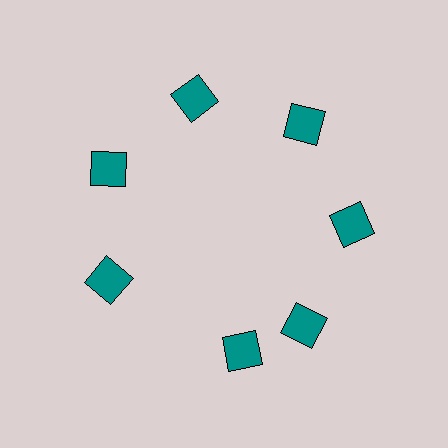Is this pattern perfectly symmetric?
No. The 7 teal diamonds are arranged in a ring, but one element near the 6 o'clock position is rotated out of alignment along the ring, breaking the 7-fold rotational symmetry.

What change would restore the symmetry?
The symmetry would be restored by rotating it back into even spacing with its neighbors so that all 7 diamonds sit at equal angles and equal distance from the center.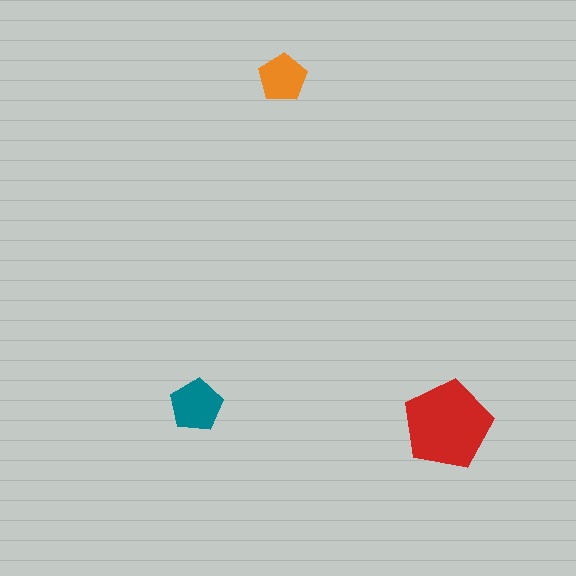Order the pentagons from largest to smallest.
the red one, the teal one, the orange one.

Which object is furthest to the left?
The teal pentagon is leftmost.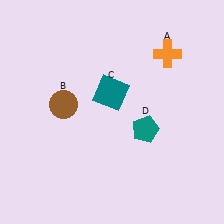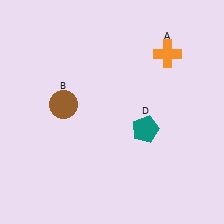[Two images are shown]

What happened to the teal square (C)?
The teal square (C) was removed in Image 2. It was in the top-left area of Image 1.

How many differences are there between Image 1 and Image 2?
There is 1 difference between the two images.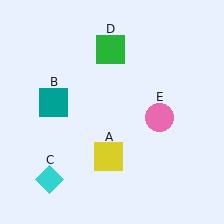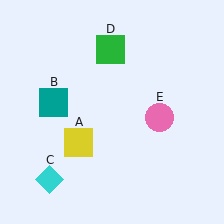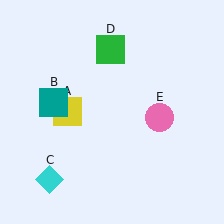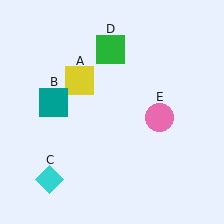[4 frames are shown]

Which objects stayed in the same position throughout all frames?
Teal square (object B) and cyan diamond (object C) and green square (object D) and pink circle (object E) remained stationary.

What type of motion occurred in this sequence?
The yellow square (object A) rotated clockwise around the center of the scene.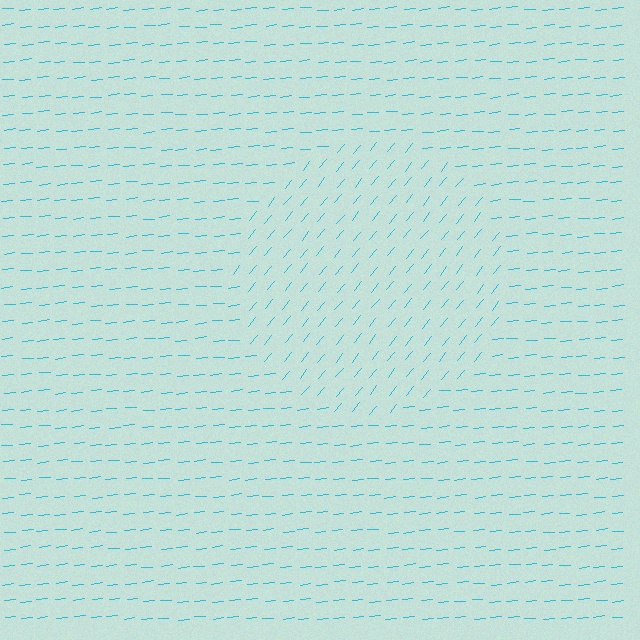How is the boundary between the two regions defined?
The boundary is defined purely by a change in line orientation (approximately 45 degrees difference). All lines are the same color and thickness.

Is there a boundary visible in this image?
Yes, there is a texture boundary formed by a change in line orientation.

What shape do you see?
I see a circle.